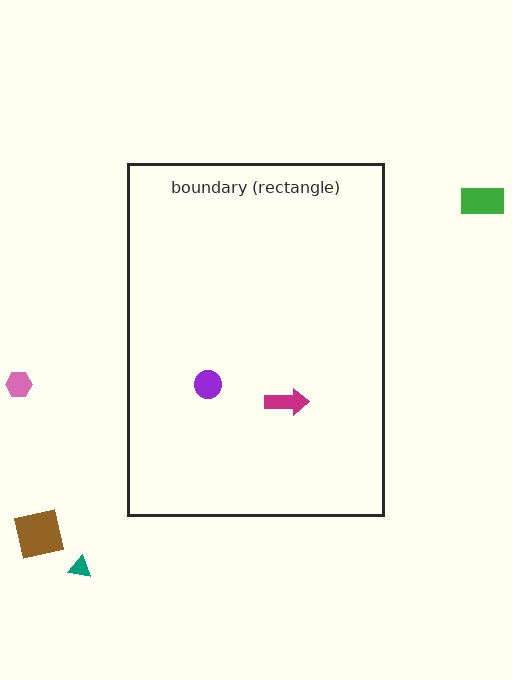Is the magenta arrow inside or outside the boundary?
Inside.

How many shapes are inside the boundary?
2 inside, 4 outside.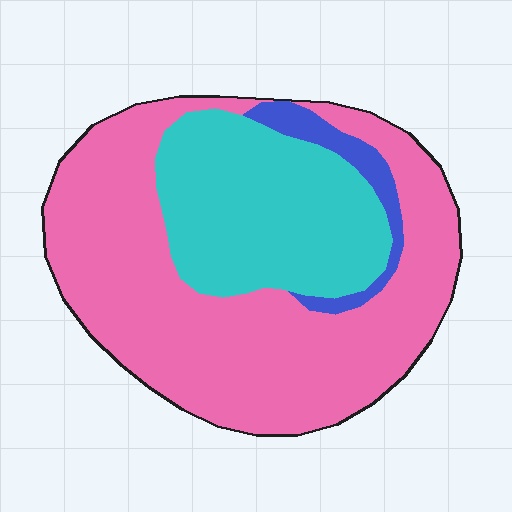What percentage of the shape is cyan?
Cyan covers roughly 30% of the shape.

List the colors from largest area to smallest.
From largest to smallest: pink, cyan, blue.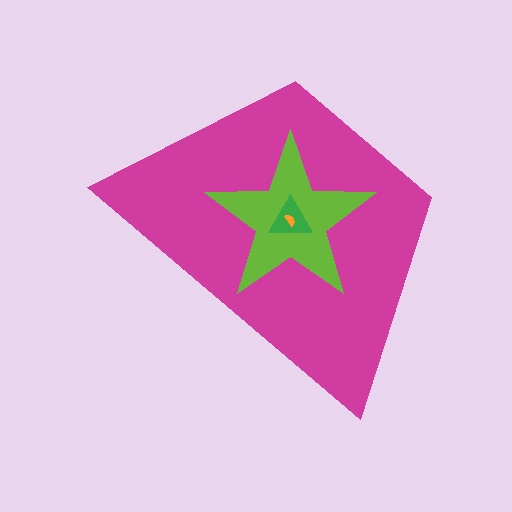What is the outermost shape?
The magenta trapezoid.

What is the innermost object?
The orange semicircle.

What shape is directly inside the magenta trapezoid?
The lime star.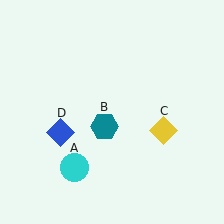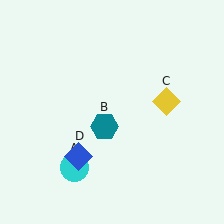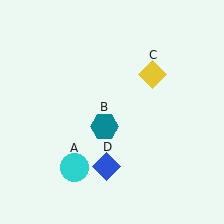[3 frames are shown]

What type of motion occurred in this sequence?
The yellow diamond (object C), blue diamond (object D) rotated counterclockwise around the center of the scene.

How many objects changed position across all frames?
2 objects changed position: yellow diamond (object C), blue diamond (object D).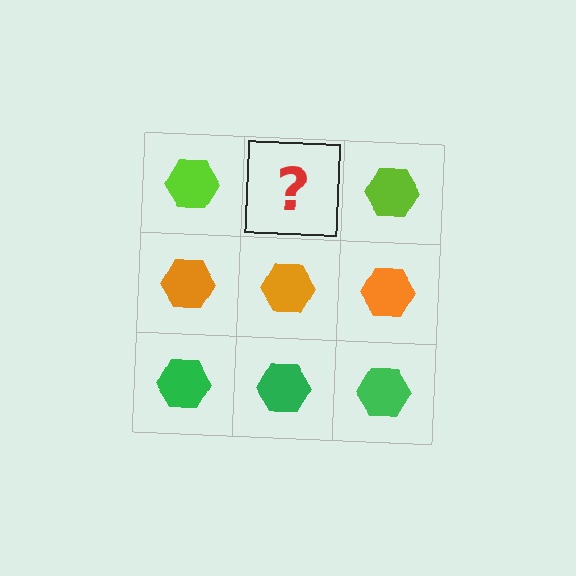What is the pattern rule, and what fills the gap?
The rule is that each row has a consistent color. The gap should be filled with a lime hexagon.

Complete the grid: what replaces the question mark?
The question mark should be replaced with a lime hexagon.